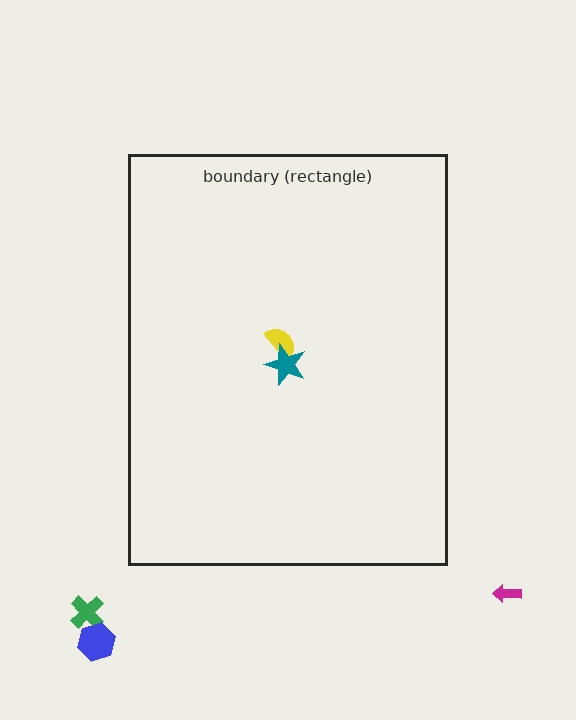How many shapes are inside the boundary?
2 inside, 3 outside.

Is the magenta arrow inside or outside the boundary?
Outside.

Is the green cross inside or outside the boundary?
Outside.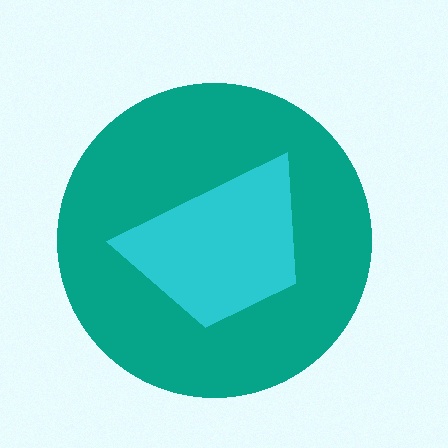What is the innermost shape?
The cyan trapezoid.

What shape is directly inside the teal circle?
The cyan trapezoid.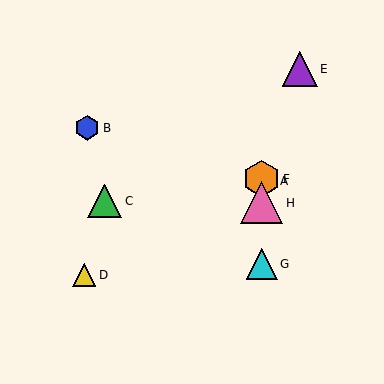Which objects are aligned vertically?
Objects A, F, G, H are aligned vertically.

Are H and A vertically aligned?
Yes, both are at x≈262.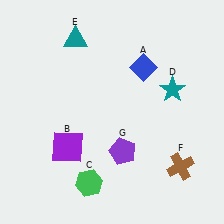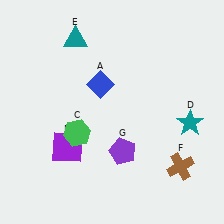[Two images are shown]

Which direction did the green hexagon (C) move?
The green hexagon (C) moved up.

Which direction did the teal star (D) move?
The teal star (D) moved down.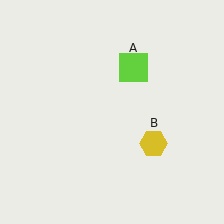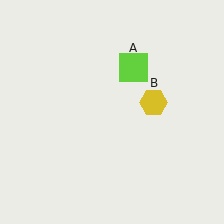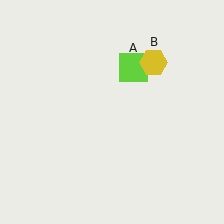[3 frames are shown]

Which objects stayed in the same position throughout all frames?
Lime square (object A) remained stationary.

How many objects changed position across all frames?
1 object changed position: yellow hexagon (object B).